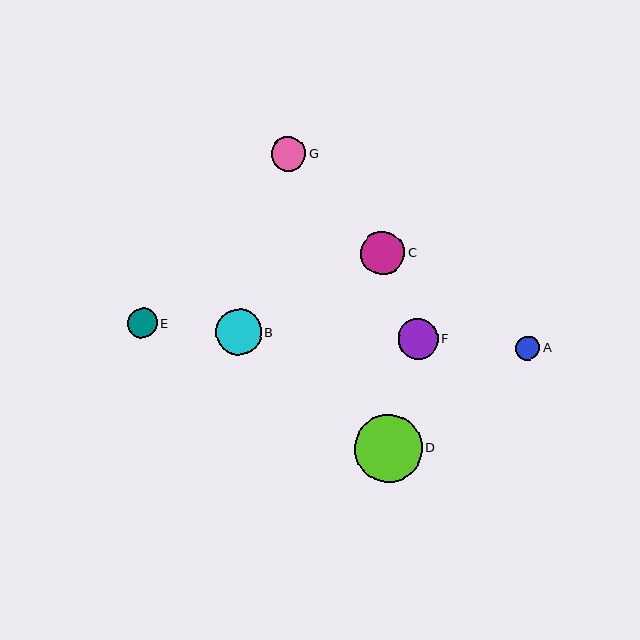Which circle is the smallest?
Circle A is the smallest with a size of approximately 24 pixels.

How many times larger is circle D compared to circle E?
Circle D is approximately 2.3 times the size of circle E.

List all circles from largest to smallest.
From largest to smallest: D, B, C, F, G, E, A.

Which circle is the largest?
Circle D is the largest with a size of approximately 68 pixels.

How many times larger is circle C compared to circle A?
Circle C is approximately 1.8 times the size of circle A.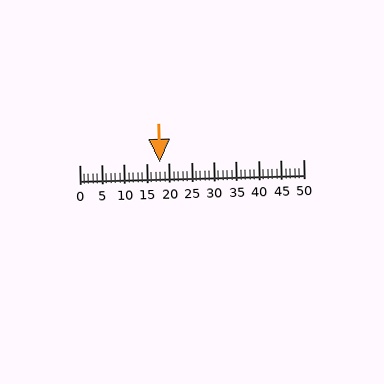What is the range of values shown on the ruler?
The ruler shows values from 0 to 50.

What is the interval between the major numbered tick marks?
The major tick marks are spaced 5 units apart.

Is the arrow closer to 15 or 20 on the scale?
The arrow is closer to 20.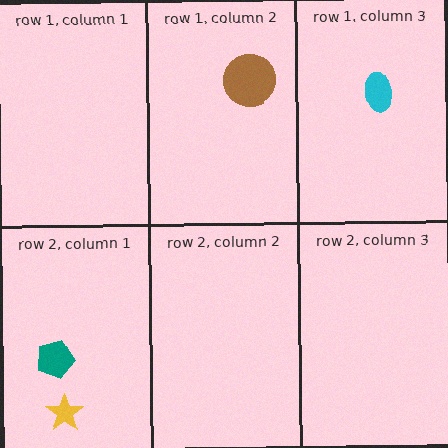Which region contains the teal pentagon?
The row 2, column 1 region.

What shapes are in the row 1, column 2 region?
The brown circle.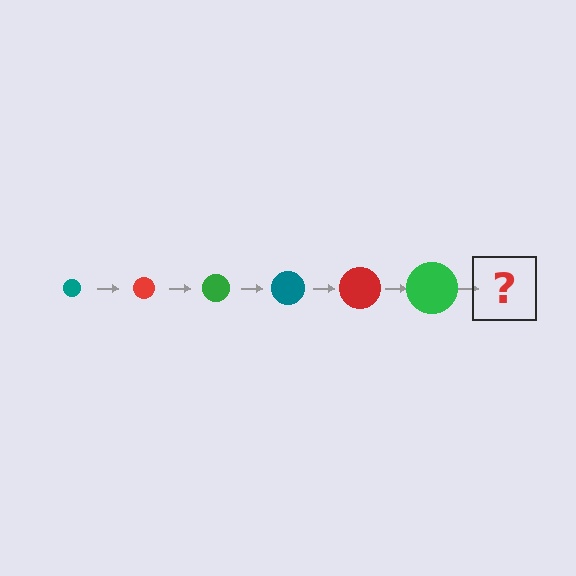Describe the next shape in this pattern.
It should be a teal circle, larger than the previous one.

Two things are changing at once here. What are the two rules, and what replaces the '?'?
The two rules are that the circle grows larger each step and the color cycles through teal, red, and green. The '?' should be a teal circle, larger than the previous one.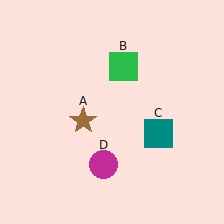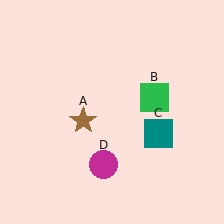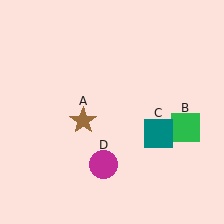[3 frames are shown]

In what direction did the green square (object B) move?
The green square (object B) moved down and to the right.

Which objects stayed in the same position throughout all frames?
Brown star (object A) and teal square (object C) and magenta circle (object D) remained stationary.